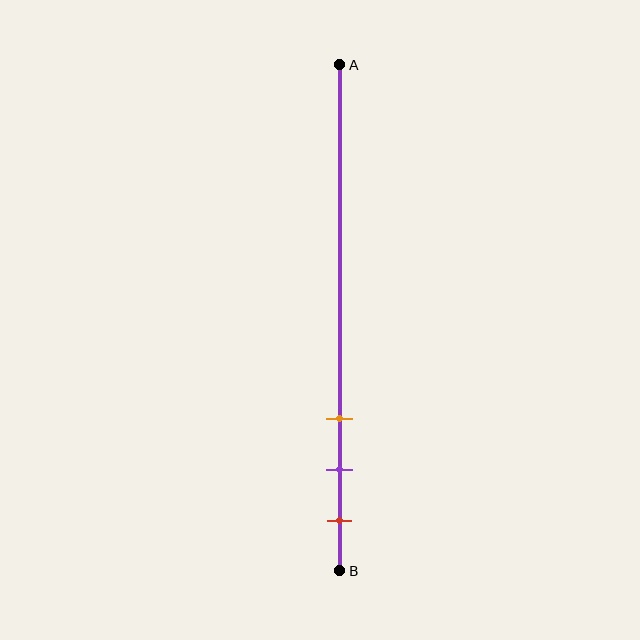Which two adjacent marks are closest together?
The purple and red marks are the closest adjacent pair.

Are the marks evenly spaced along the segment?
Yes, the marks are approximately evenly spaced.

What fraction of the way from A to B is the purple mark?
The purple mark is approximately 80% (0.8) of the way from A to B.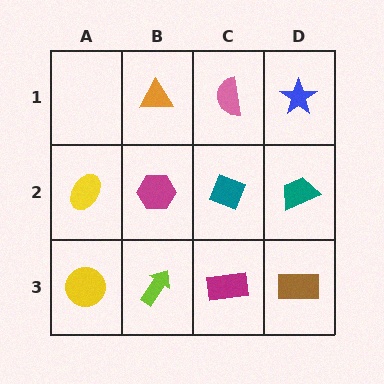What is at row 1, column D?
A blue star.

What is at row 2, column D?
A teal trapezoid.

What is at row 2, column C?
A teal diamond.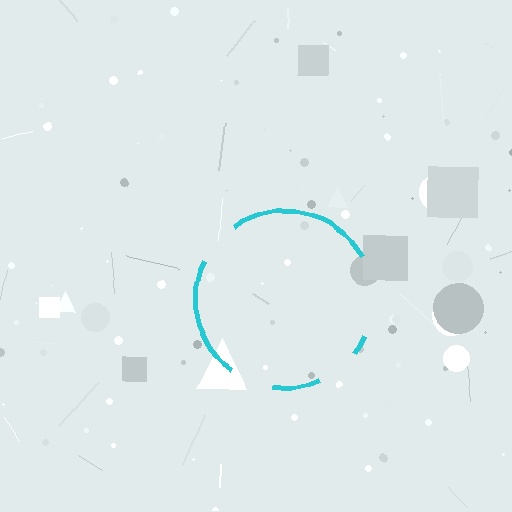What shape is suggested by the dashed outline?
The dashed outline suggests a circle.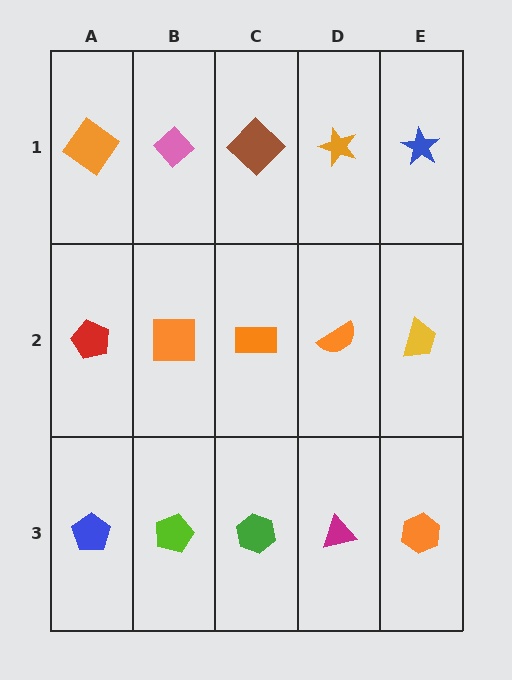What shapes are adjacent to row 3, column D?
An orange semicircle (row 2, column D), a green hexagon (row 3, column C), an orange hexagon (row 3, column E).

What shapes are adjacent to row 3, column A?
A red pentagon (row 2, column A), a lime pentagon (row 3, column B).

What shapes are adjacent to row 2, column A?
An orange diamond (row 1, column A), a blue pentagon (row 3, column A), an orange square (row 2, column B).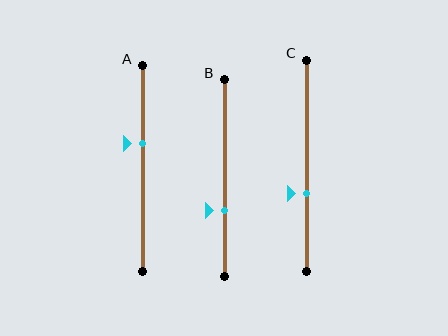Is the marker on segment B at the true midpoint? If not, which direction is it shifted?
No, the marker on segment B is shifted downward by about 17% of the segment length.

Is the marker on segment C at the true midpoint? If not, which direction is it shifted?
No, the marker on segment C is shifted downward by about 13% of the segment length.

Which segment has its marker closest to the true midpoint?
Segment A has its marker closest to the true midpoint.